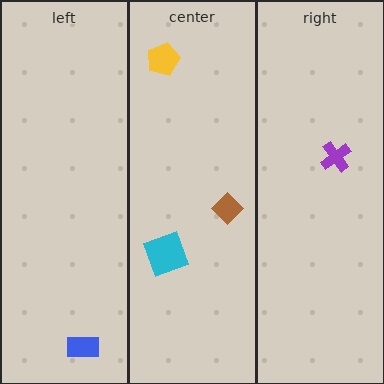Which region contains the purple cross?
The right region.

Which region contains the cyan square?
The center region.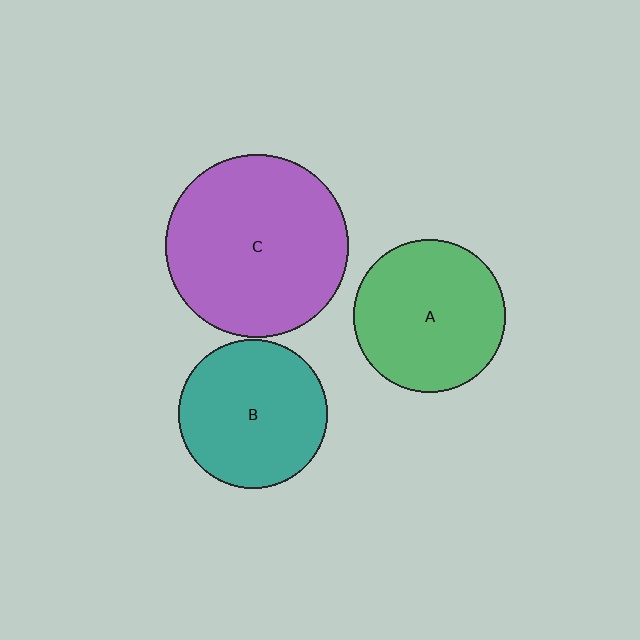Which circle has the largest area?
Circle C (purple).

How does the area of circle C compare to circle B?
Approximately 1.5 times.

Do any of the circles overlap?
No, none of the circles overlap.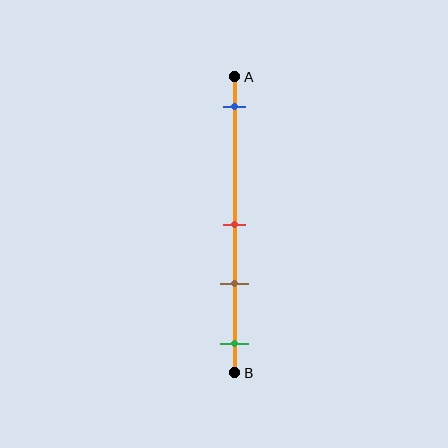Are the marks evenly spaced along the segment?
No, the marks are not evenly spaced.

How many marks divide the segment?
There are 4 marks dividing the segment.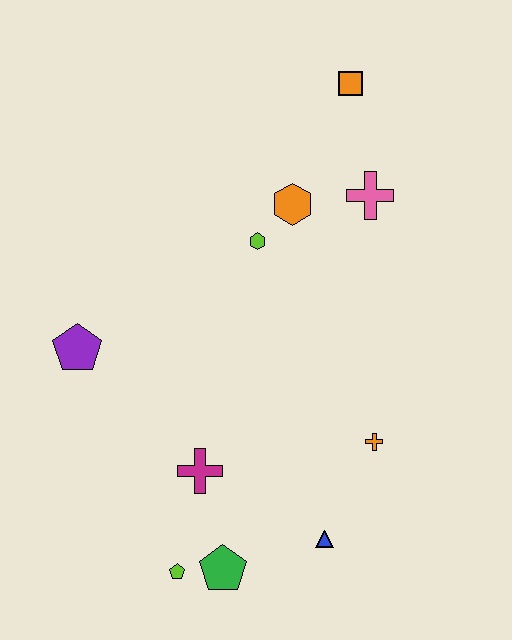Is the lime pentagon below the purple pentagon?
Yes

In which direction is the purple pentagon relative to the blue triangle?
The purple pentagon is to the left of the blue triangle.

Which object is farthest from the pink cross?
The lime pentagon is farthest from the pink cross.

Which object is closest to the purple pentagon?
The magenta cross is closest to the purple pentagon.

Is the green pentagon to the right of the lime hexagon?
No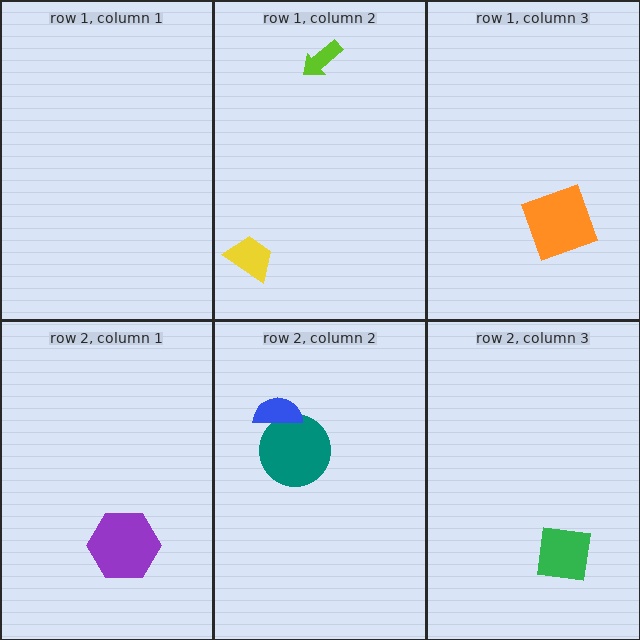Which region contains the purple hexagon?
The row 2, column 1 region.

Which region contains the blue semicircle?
The row 2, column 2 region.